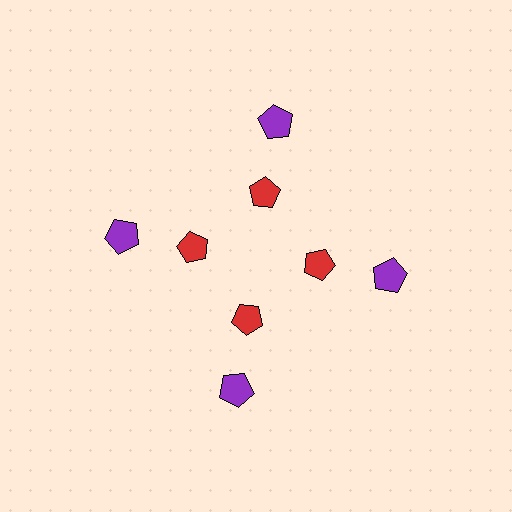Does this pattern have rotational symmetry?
Yes, this pattern has 4-fold rotational symmetry. It looks the same after rotating 90 degrees around the center.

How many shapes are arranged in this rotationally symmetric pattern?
There are 8 shapes, arranged in 4 groups of 2.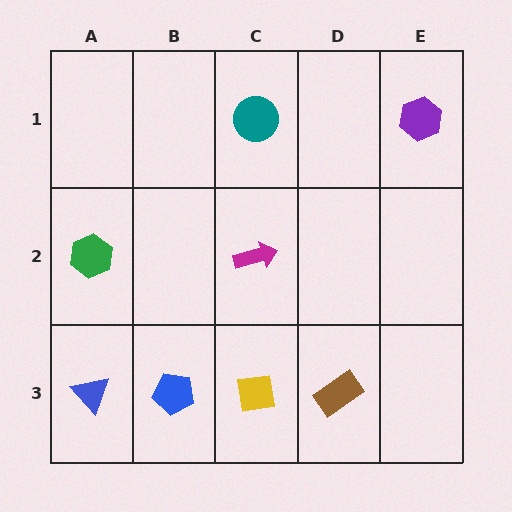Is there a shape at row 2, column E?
No, that cell is empty.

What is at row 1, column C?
A teal circle.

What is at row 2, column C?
A magenta arrow.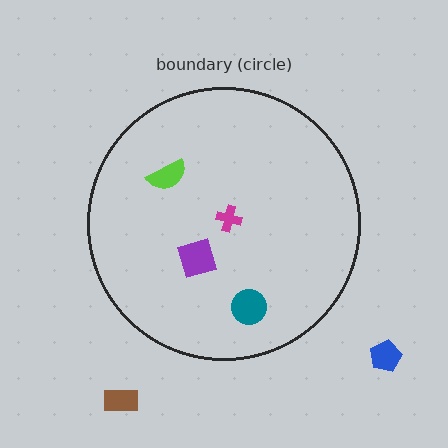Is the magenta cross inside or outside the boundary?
Inside.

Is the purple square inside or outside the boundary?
Inside.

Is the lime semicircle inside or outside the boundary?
Inside.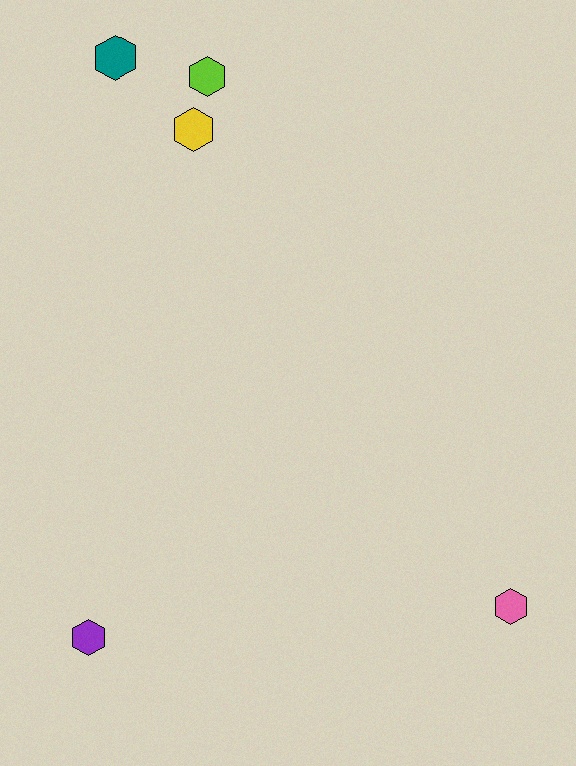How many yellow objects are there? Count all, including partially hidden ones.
There is 1 yellow object.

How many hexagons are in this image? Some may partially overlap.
There are 5 hexagons.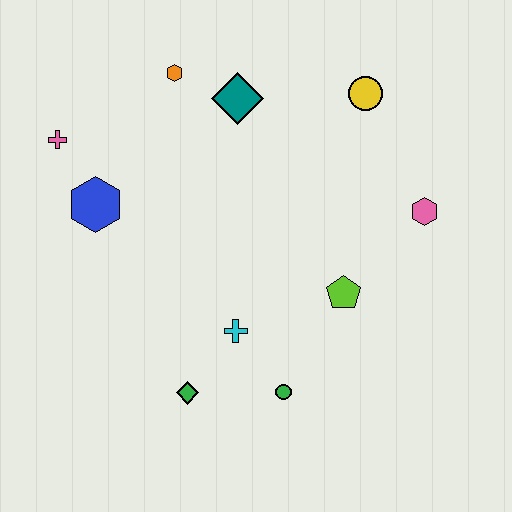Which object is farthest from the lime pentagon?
The pink cross is farthest from the lime pentagon.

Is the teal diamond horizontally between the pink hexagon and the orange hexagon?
Yes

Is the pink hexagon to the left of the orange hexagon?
No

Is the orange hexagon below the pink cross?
No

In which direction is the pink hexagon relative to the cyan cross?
The pink hexagon is to the right of the cyan cross.